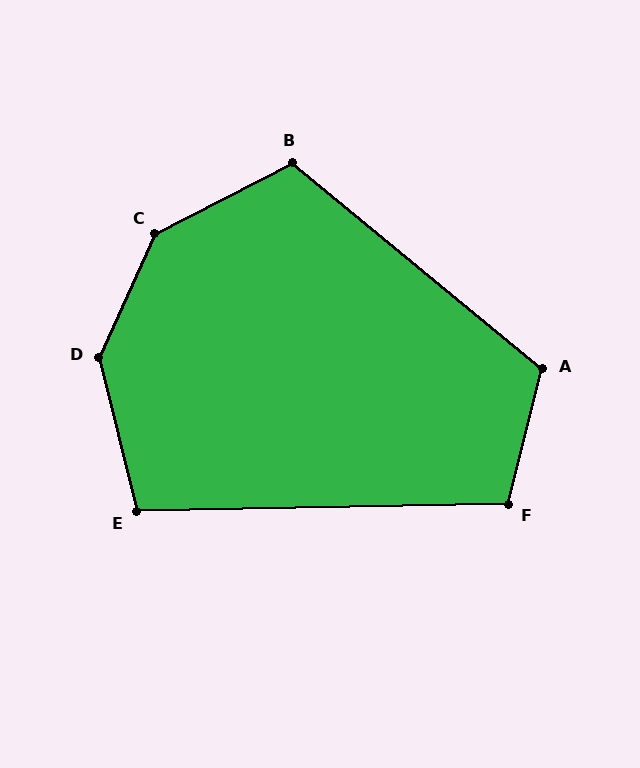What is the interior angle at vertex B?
Approximately 113 degrees (obtuse).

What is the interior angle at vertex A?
Approximately 115 degrees (obtuse).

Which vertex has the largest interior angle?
C, at approximately 142 degrees.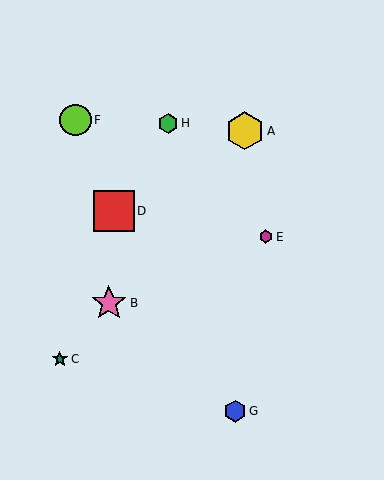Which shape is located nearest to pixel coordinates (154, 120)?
The green hexagon (labeled H) at (168, 123) is nearest to that location.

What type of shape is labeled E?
Shape E is a magenta hexagon.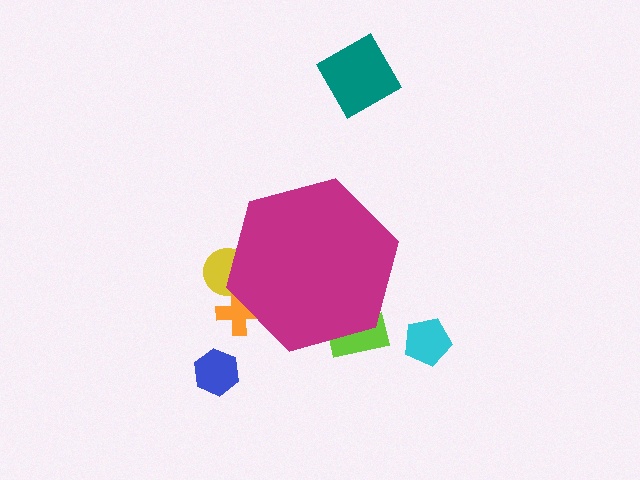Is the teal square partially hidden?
No, the teal square is fully visible.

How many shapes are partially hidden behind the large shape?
3 shapes are partially hidden.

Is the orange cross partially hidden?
Yes, the orange cross is partially hidden behind the magenta hexagon.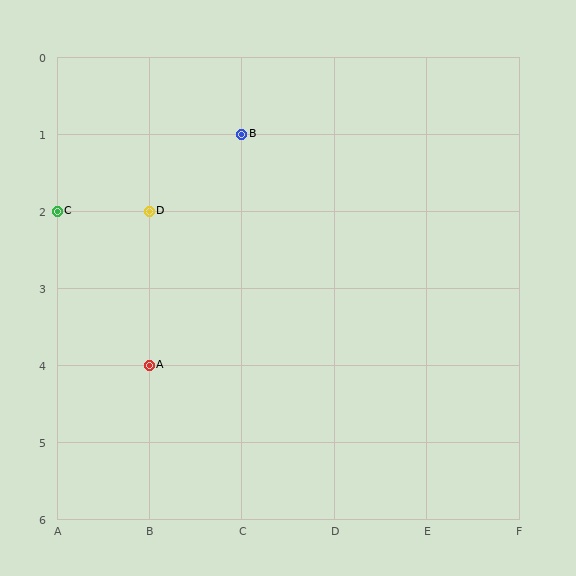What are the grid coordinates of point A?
Point A is at grid coordinates (B, 4).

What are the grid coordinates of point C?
Point C is at grid coordinates (A, 2).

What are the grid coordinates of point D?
Point D is at grid coordinates (B, 2).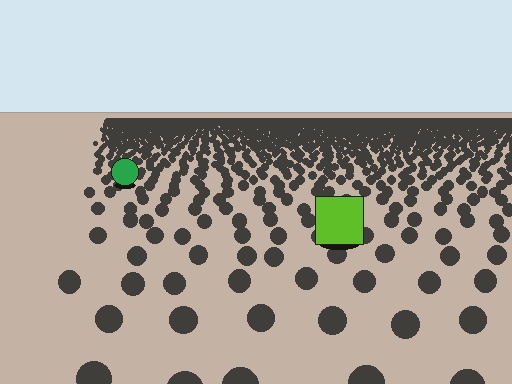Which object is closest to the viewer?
The lime square is closest. The texture marks near it are larger and more spread out.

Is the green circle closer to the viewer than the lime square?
No. The lime square is closer — you can tell from the texture gradient: the ground texture is coarser near it.